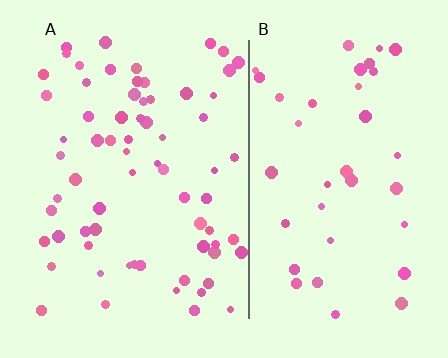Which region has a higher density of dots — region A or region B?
A (the left).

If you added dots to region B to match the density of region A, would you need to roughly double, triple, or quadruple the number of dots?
Approximately double.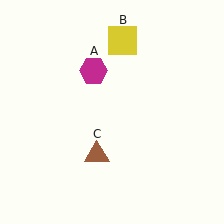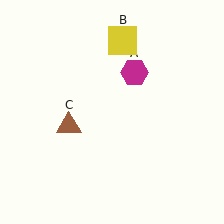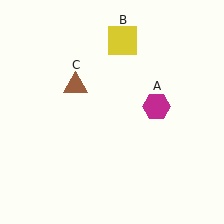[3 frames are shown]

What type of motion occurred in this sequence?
The magenta hexagon (object A), brown triangle (object C) rotated clockwise around the center of the scene.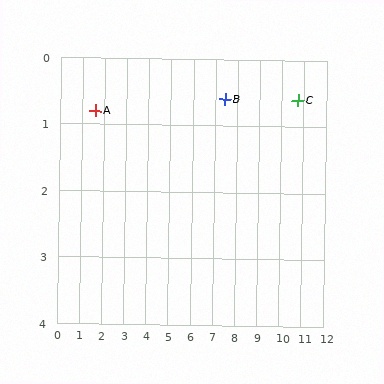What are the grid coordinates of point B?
Point B is at approximately (7.4, 0.6).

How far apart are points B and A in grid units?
Points B and A are about 5.8 grid units apart.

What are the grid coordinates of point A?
Point A is at approximately (1.6, 0.8).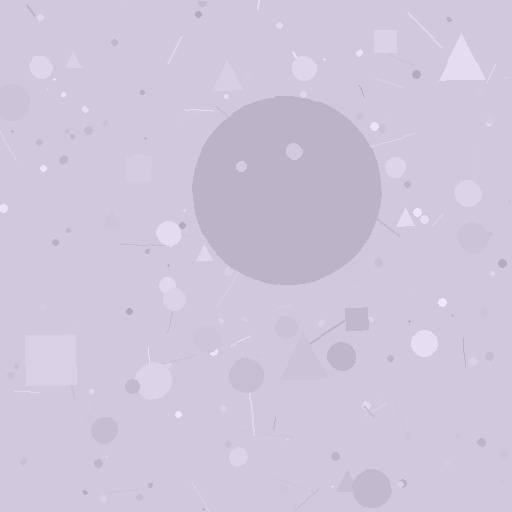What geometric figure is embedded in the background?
A circle is embedded in the background.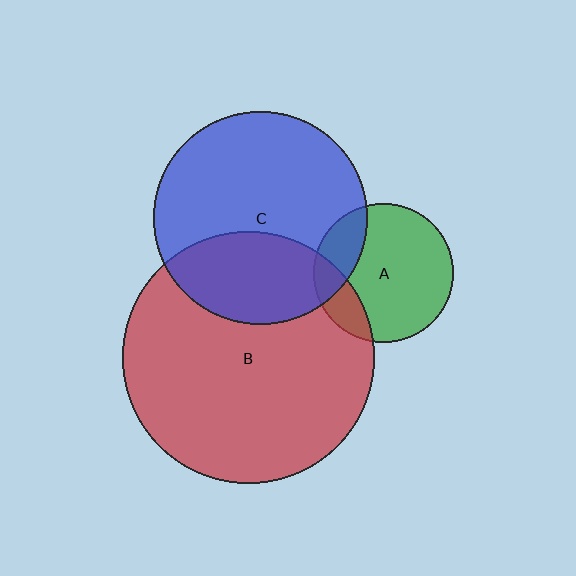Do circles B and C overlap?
Yes.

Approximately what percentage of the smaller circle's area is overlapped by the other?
Approximately 35%.